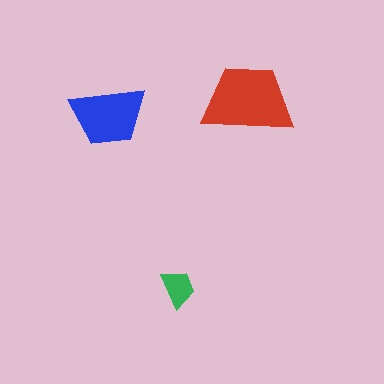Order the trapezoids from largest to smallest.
the red one, the blue one, the green one.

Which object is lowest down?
The green trapezoid is bottommost.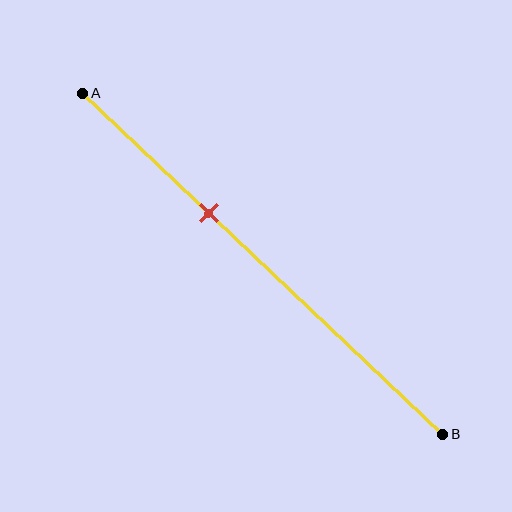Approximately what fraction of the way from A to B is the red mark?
The red mark is approximately 35% of the way from A to B.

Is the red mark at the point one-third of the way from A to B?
Yes, the mark is approximately at the one-third point.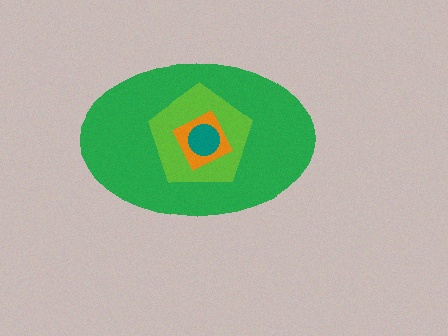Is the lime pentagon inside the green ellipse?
Yes.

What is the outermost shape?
The green ellipse.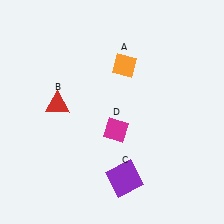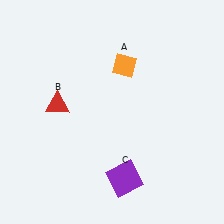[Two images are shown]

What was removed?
The magenta diamond (D) was removed in Image 2.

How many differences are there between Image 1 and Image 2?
There is 1 difference between the two images.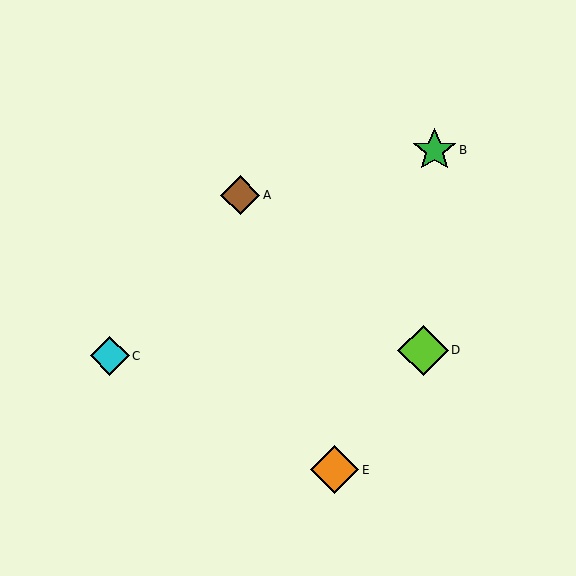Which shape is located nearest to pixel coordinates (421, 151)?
The green star (labeled B) at (435, 150) is nearest to that location.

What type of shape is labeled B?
Shape B is a green star.